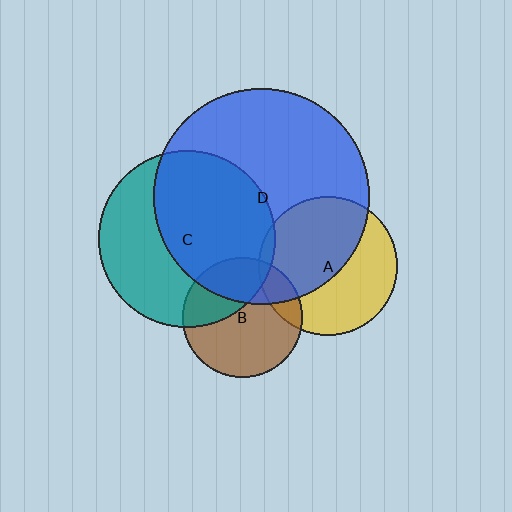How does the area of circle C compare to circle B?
Approximately 2.2 times.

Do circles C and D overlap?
Yes.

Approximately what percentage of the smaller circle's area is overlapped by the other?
Approximately 55%.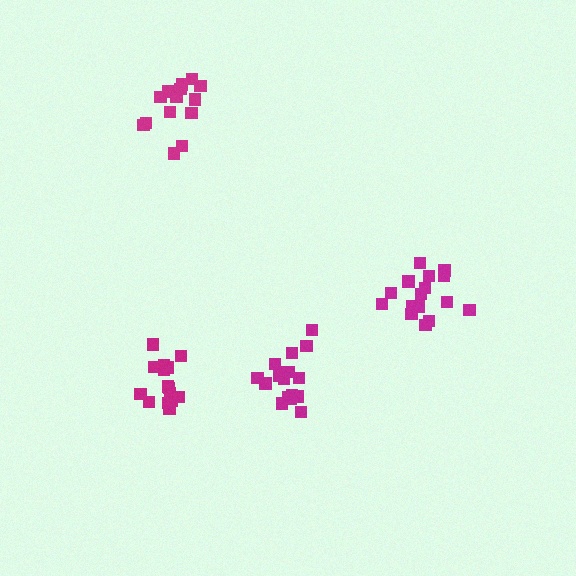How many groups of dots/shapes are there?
There are 4 groups.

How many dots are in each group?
Group 1: 16 dots, Group 2: 17 dots, Group 3: 14 dots, Group 4: 16 dots (63 total).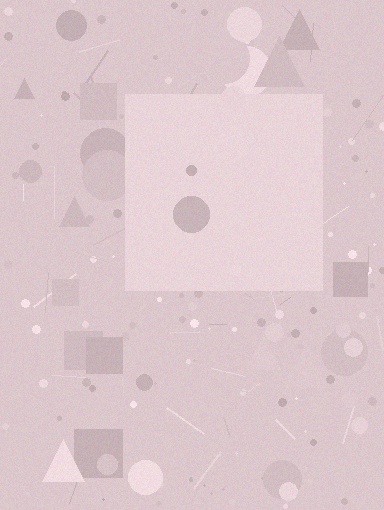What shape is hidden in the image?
A square is hidden in the image.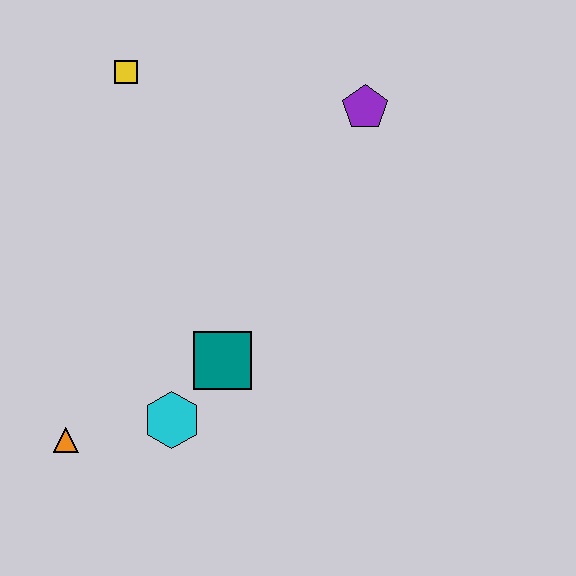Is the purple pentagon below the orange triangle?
No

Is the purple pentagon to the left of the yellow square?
No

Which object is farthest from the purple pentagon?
The orange triangle is farthest from the purple pentagon.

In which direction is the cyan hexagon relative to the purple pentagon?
The cyan hexagon is below the purple pentagon.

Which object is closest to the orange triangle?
The cyan hexagon is closest to the orange triangle.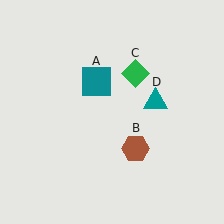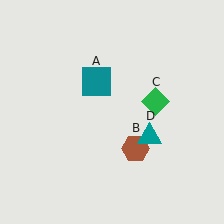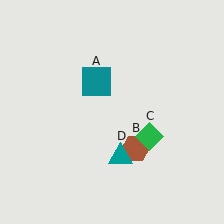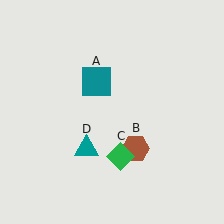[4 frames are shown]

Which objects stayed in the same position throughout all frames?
Teal square (object A) and brown hexagon (object B) remained stationary.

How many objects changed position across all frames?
2 objects changed position: green diamond (object C), teal triangle (object D).